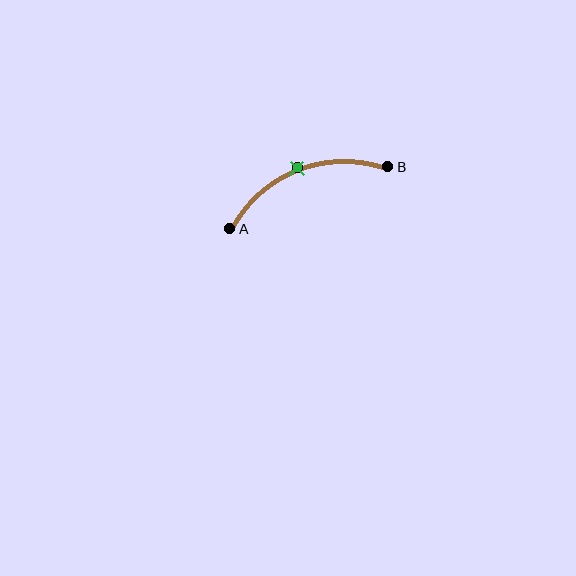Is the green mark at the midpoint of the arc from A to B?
Yes. The green mark lies on the arc at equal arc-length from both A and B — it is the arc midpoint.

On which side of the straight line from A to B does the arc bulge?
The arc bulges above the straight line connecting A and B.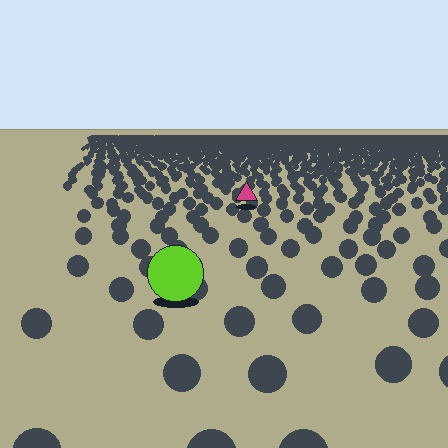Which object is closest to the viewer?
The lime circle is closest. The texture marks near it are larger and more spread out.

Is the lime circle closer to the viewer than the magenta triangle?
Yes. The lime circle is closer — you can tell from the texture gradient: the ground texture is coarser near it.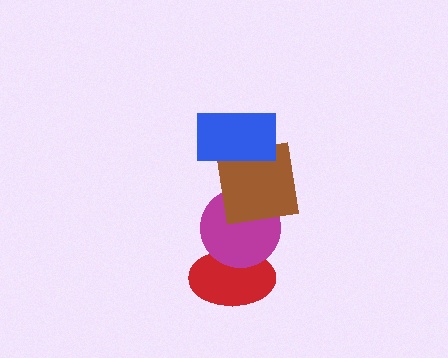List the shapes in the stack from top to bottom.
From top to bottom: the blue rectangle, the brown square, the magenta circle, the red ellipse.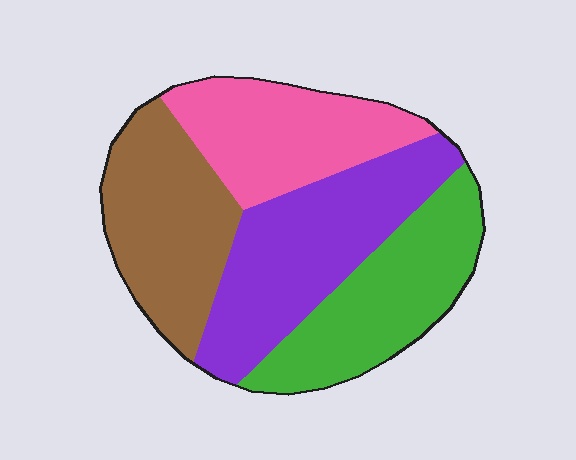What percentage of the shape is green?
Green takes up less than a quarter of the shape.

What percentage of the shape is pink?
Pink takes up less than a quarter of the shape.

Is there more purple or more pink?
Purple.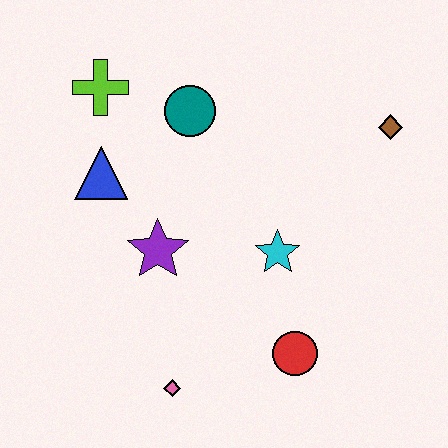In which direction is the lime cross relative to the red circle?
The lime cross is above the red circle.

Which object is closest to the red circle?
The cyan star is closest to the red circle.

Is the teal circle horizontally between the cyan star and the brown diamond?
No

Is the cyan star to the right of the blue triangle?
Yes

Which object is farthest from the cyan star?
The lime cross is farthest from the cyan star.